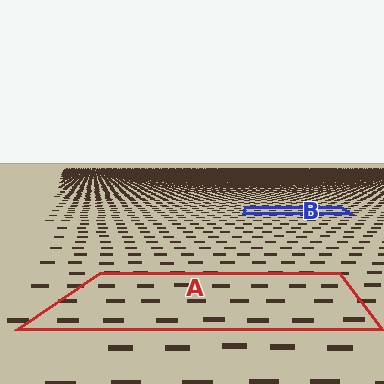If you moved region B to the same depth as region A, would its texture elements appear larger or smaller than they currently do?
They would appear larger. At a closer depth, the same texture elements are projected at a bigger on-screen size.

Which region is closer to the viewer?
Region A is closer. The texture elements there are larger and more spread out.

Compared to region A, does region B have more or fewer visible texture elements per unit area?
Region B has more texture elements per unit area — they are packed more densely because it is farther away.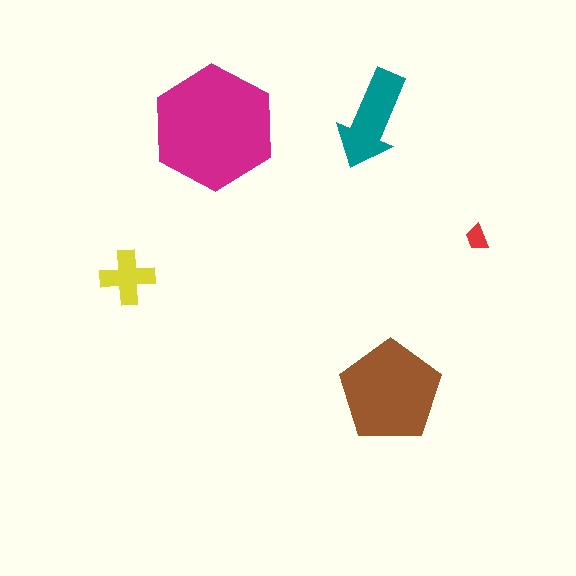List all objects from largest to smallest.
The magenta hexagon, the brown pentagon, the teal arrow, the yellow cross, the red trapezoid.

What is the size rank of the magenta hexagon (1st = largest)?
1st.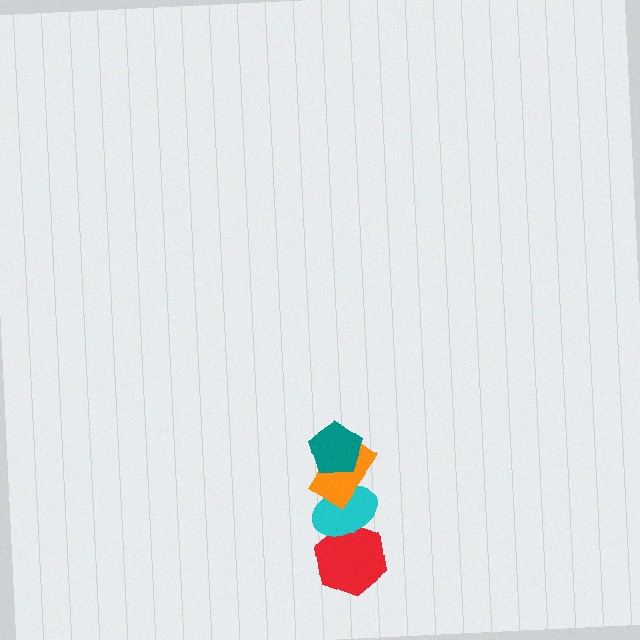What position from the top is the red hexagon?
The red hexagon is 4th from the top.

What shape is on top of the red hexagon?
The cyan ellipse is on top of the red hexagon.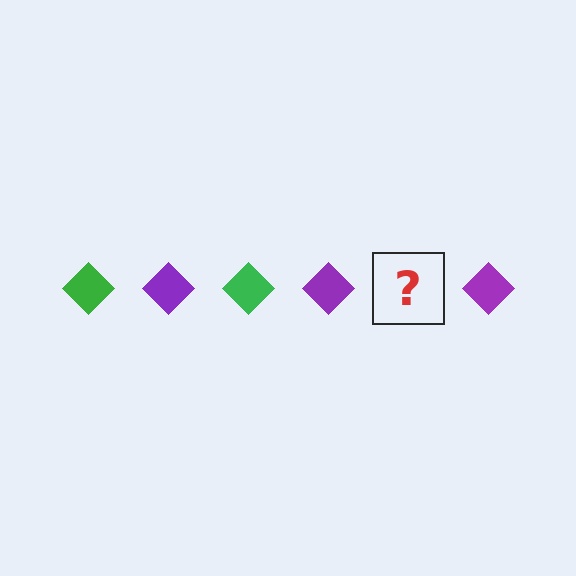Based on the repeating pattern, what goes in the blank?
The blank should be a green diamond.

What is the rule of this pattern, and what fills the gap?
The rule is that the pattern cycles through green, purple diamonds. The gap should be filled with a green diamond.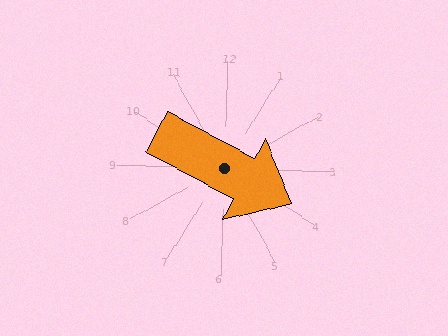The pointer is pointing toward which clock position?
Roughly 4 o'clock.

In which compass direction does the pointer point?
Southeast.